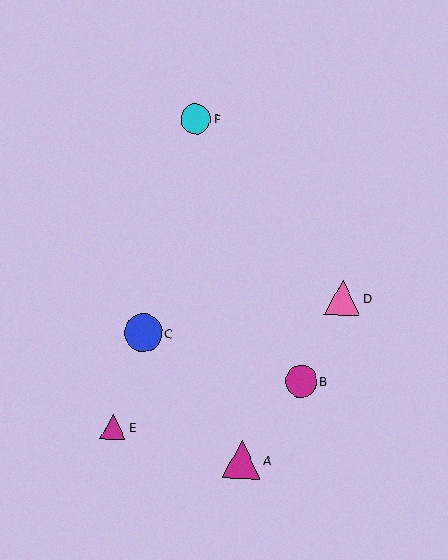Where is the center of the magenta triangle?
The center of the magenta triangle is at (242, 460).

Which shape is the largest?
The magenta triangle (labeled A) is the largest.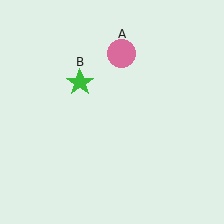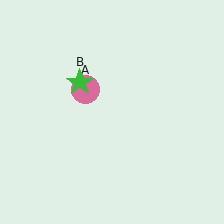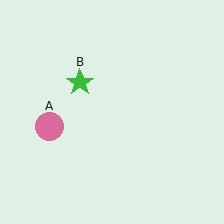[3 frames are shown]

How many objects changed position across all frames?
1 object changed position: pink circle (object A).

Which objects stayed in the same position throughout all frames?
Green star (object B) remained stationary.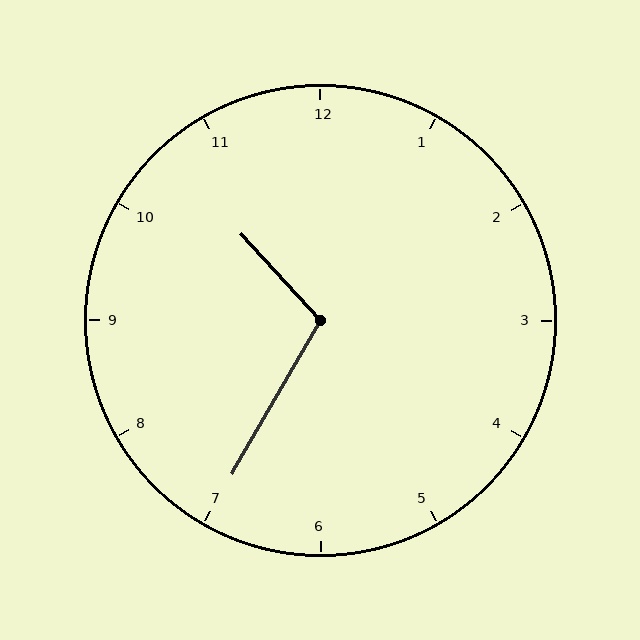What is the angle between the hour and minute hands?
Approximately 108 degrees.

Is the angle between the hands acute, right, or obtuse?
It is obtuse.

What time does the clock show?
10:35.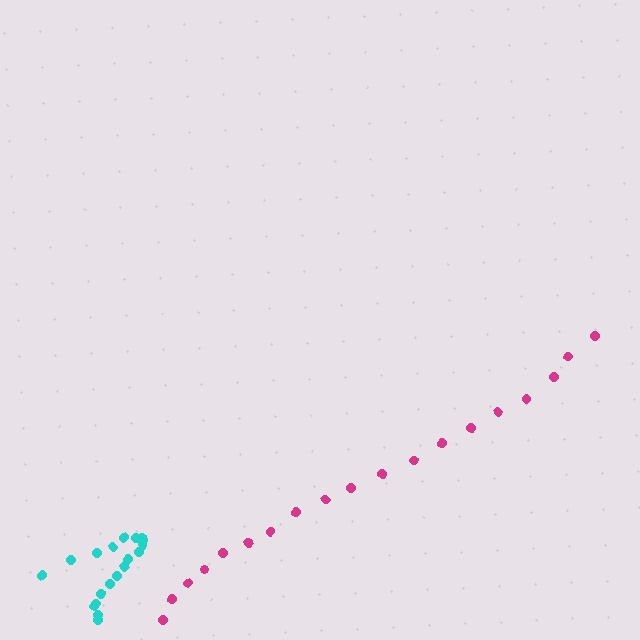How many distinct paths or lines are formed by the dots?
There are 2 distinct paths.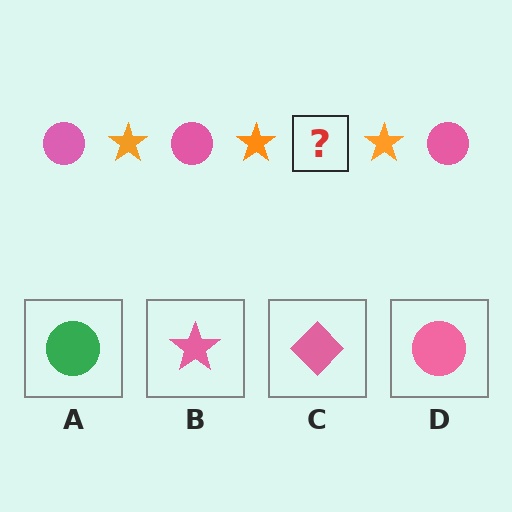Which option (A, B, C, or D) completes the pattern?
D.